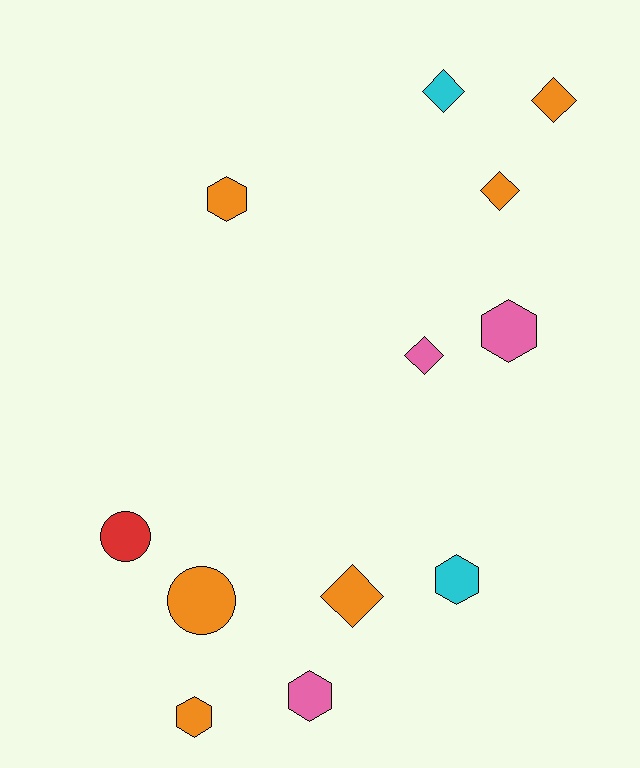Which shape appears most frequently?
Hexagon, with 5 objects.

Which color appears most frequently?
Orange, with 6 objects.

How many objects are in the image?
There are 12 objects.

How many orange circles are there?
There is 1 orange circle.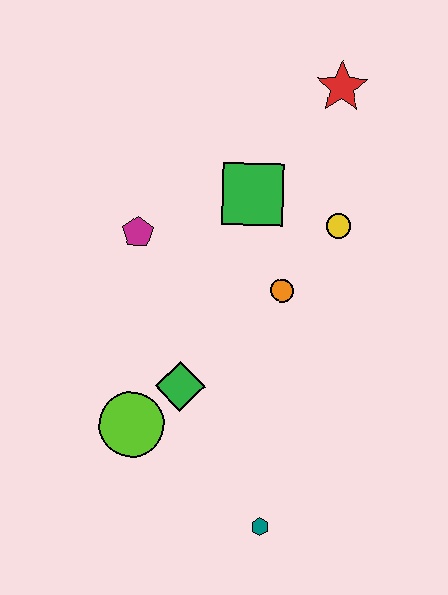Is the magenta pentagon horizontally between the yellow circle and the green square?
No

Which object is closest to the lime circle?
The green diamond is closest to the lime circle.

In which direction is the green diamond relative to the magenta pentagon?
The green diamond is below the magenta pentagon.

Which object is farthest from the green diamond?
The red star is farthest from the green diamond.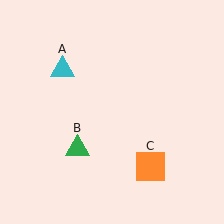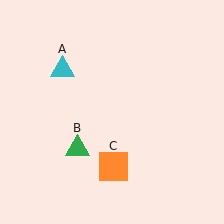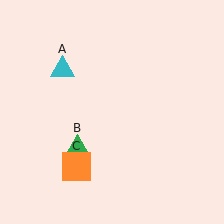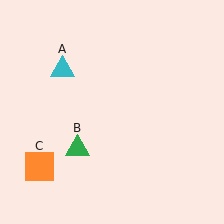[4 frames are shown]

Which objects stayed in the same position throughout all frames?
Cyan triangle (object A) and green triangle (object B) remained stationary.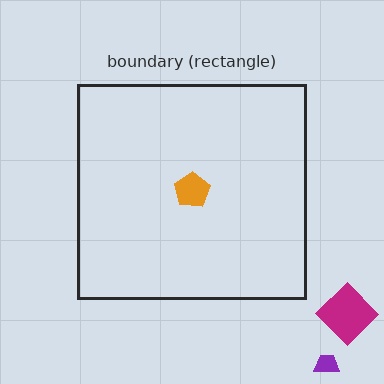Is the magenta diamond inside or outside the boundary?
Outside.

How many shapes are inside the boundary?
1 inside, 2 outside.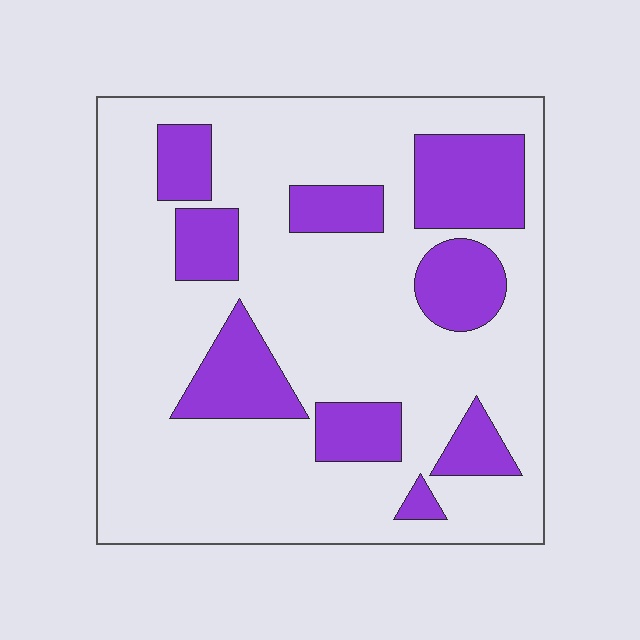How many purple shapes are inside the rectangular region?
9.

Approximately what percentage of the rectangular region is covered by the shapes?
Approximately 25%.